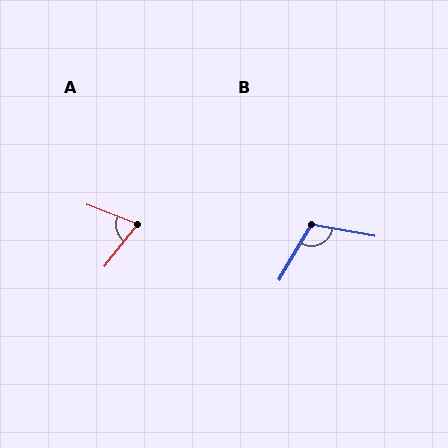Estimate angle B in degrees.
Approximately 109 degrees.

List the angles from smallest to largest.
A (73°), B (109°).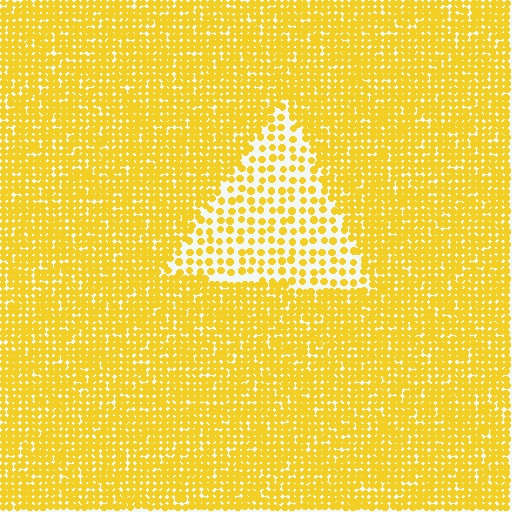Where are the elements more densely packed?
The elements are more densely packed outside the triangle boundary.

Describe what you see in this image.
The image contains small yellow elements arranged at two different densities. A triangle-shaped region is visible where the elements are less densely packed than the surrounding area.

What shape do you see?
I see a triangle.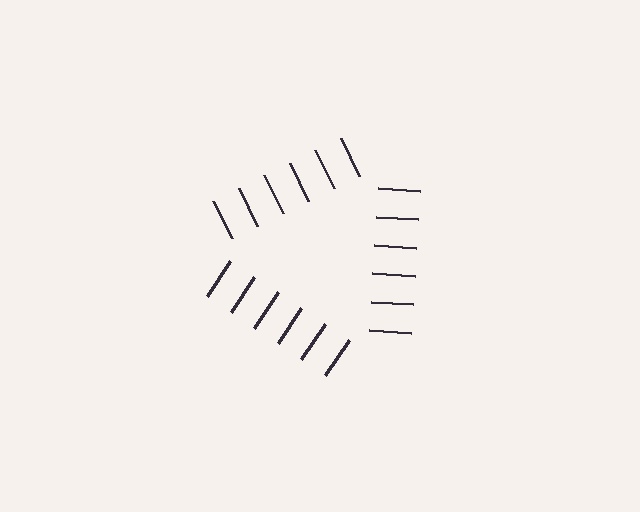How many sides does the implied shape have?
3 sides — the line-ends trace a triangle.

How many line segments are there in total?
18 — 6 along each of the 3 edges.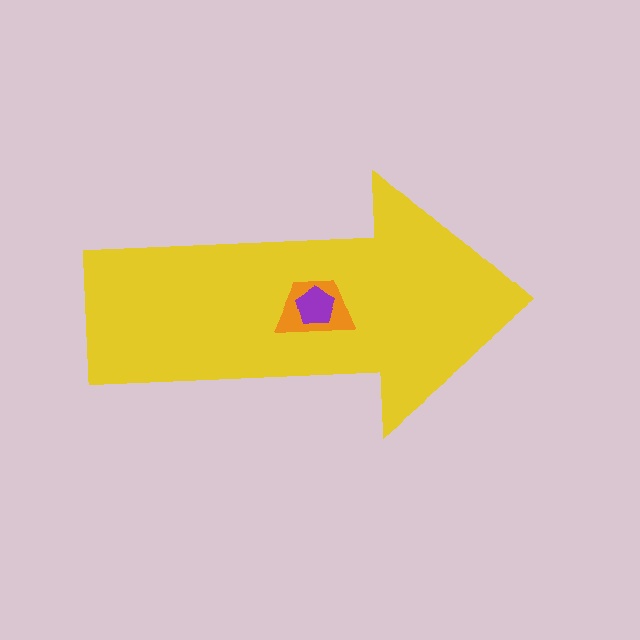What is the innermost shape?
The purple pentagon.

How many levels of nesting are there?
3.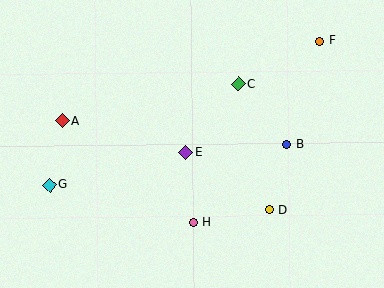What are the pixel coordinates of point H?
Point H is at (193, 222).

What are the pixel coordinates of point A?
Point A is at (62, 121).